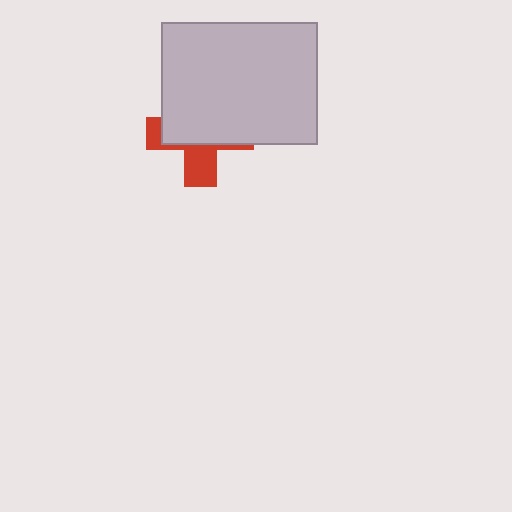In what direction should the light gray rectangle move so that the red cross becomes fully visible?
The light gray rectangle should move up. That is the shortest direction to clear the overlap and leave the red cross fully visible.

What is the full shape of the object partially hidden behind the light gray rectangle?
The partially hidden object is a red cross.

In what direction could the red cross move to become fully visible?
The red cross could move down. That would shift it out from behind the light gray rectangle entirely.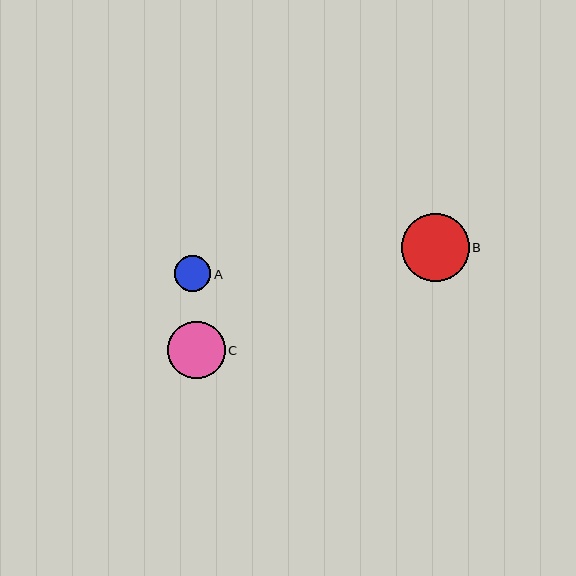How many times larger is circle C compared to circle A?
Circle C is approximately 1.6 times the size of circle A.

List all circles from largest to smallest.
From largest to smallest: B, C, A.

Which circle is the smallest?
Circle A is the smallest with a size of approximately 36 pixels.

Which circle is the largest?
Circle B is the largest with a size of approximately 68 pixels.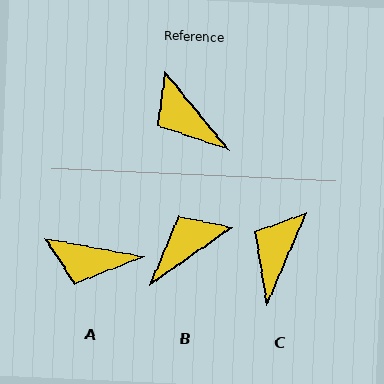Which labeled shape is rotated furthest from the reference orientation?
B, about 94 degrees away.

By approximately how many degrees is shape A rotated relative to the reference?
Approximately 40 degrees counter-clockwise.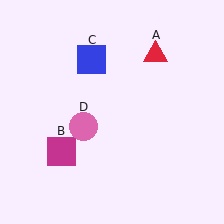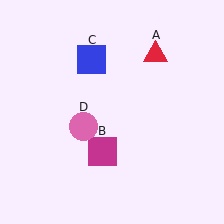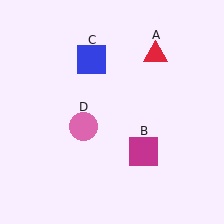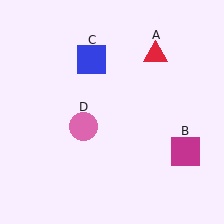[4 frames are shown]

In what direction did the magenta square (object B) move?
The magenta square (object B) moved right.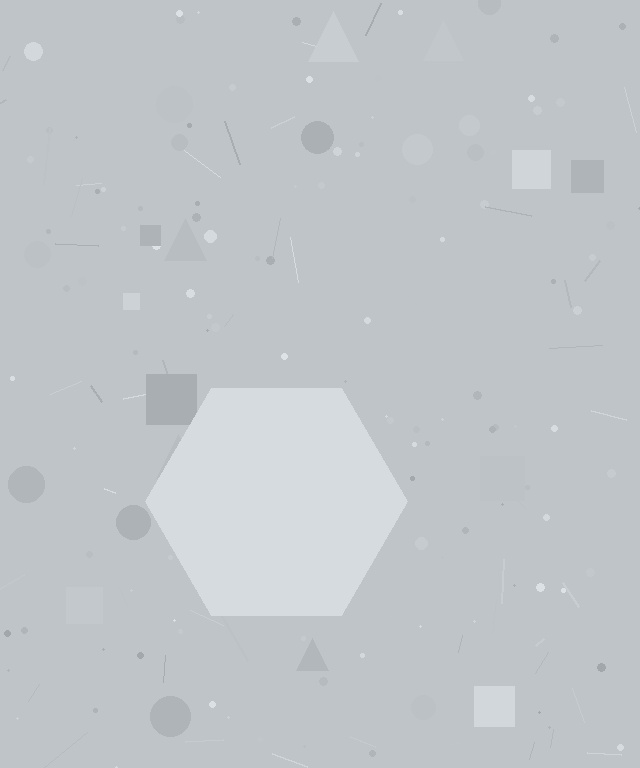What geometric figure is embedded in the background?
A hexagon is embedded in the background.